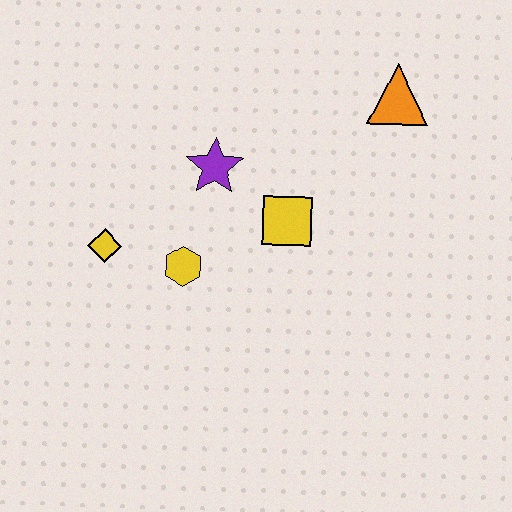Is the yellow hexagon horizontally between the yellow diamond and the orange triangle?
Yes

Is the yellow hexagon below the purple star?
Yes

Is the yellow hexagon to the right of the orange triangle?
No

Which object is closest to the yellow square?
The purple star is closest to the yellow square.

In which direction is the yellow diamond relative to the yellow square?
The yellow diamond is to the left of the yellow square.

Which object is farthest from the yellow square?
The yellow diamond is farthest from the yellow square.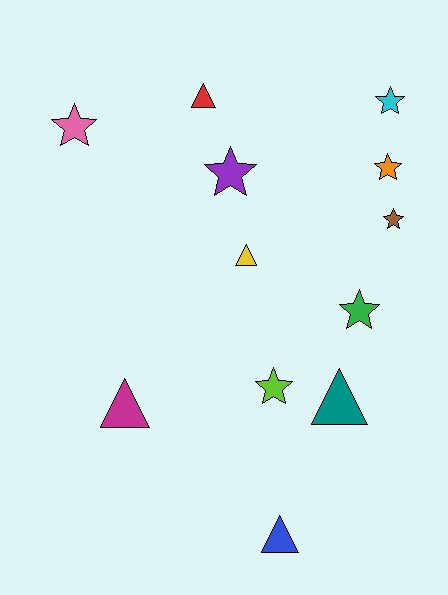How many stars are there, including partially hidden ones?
There are 7 stars.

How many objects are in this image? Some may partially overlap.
There are 12 objects.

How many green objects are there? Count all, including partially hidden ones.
There is 1 green object.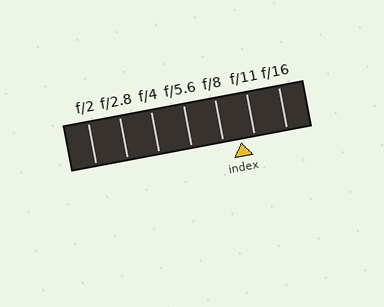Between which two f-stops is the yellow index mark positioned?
The index mark is between f/8 and f/11.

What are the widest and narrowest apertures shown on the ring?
The widest aperture shown is f/2 and the narrowest is f/16.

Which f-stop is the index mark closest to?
The index mark is closest to f/11.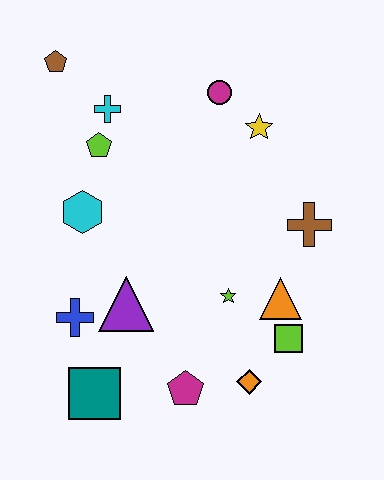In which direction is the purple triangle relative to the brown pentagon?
The purple triangle is below the brown pentagon.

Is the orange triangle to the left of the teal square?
No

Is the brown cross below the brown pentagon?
Yes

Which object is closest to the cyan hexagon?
The lime pentagon is closest to the cyan hexagon.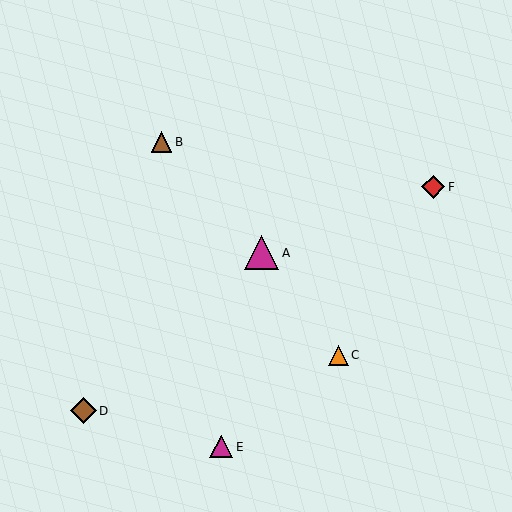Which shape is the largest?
The magenta triangle (labeled A) is the largest.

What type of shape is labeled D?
Shape D is a brown diamond.